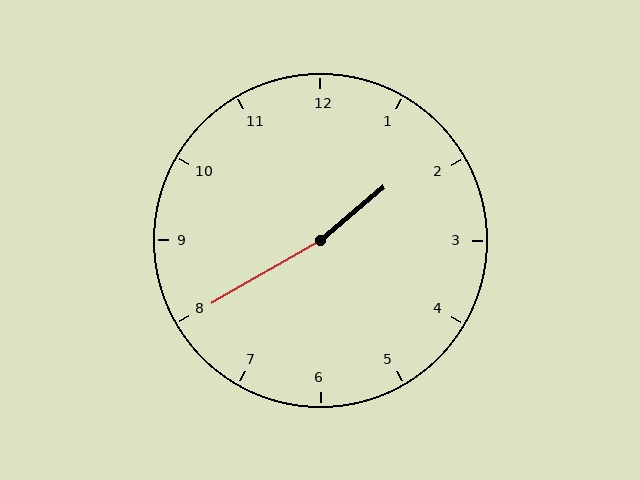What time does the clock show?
1:40.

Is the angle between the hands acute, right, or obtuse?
It is obtuse.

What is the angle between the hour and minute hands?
Approximately 170 degrees.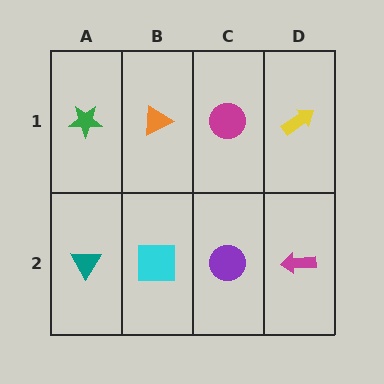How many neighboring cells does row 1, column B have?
3.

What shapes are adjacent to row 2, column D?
A yellow arrow (row 1, column D), a purple circle (row 2, column C).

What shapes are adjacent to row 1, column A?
A teal triangle (row 2, column A), an orange triangle (row 1, column B).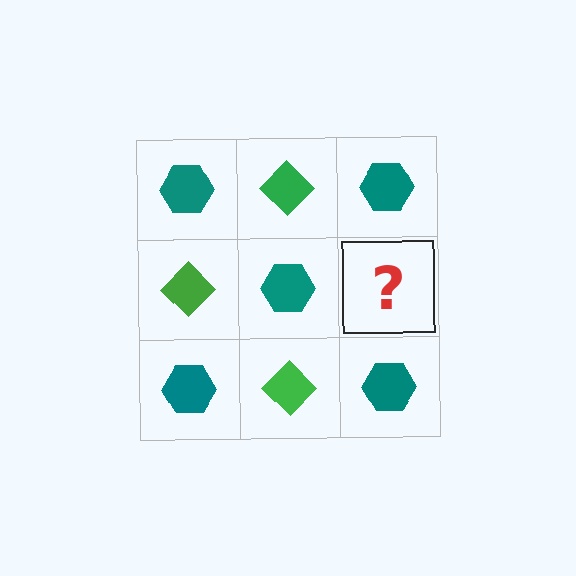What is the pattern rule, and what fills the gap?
The rule is that it alternates teal hexagon and green diamond in a checkerboard pattern. The gap should be filled with a green diamond.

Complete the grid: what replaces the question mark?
The question mark should be replaced with a green diamond.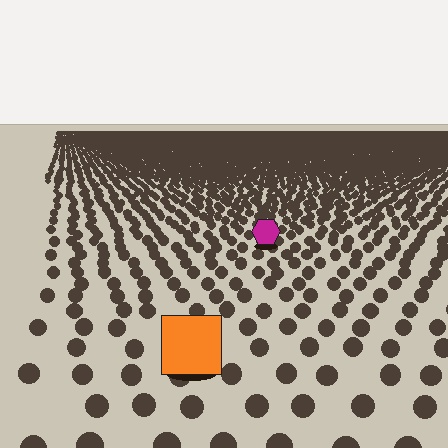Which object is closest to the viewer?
The orange square is closest. The texture marks near it are larger and more spread out.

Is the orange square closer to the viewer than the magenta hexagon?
Yes. The orange square is closer — you can tell from the texture gradient: the ground texture is coarser near it.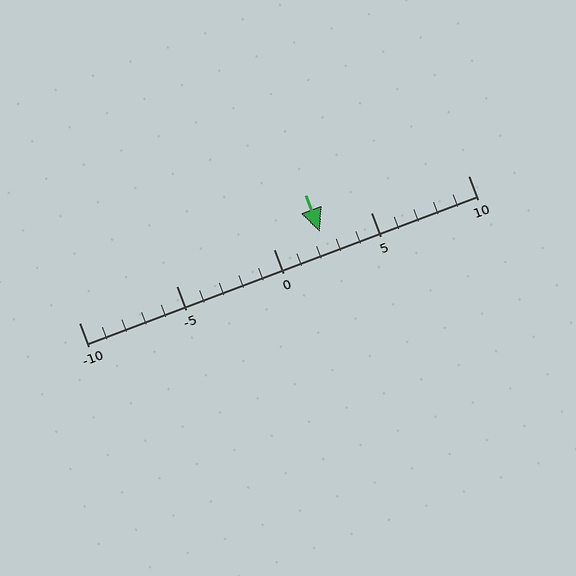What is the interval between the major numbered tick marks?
The major tick marks are spaced 5 units apart.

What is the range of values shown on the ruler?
The ruler shows values from -10 to 10.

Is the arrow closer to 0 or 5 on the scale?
The arrow is closer to 0.